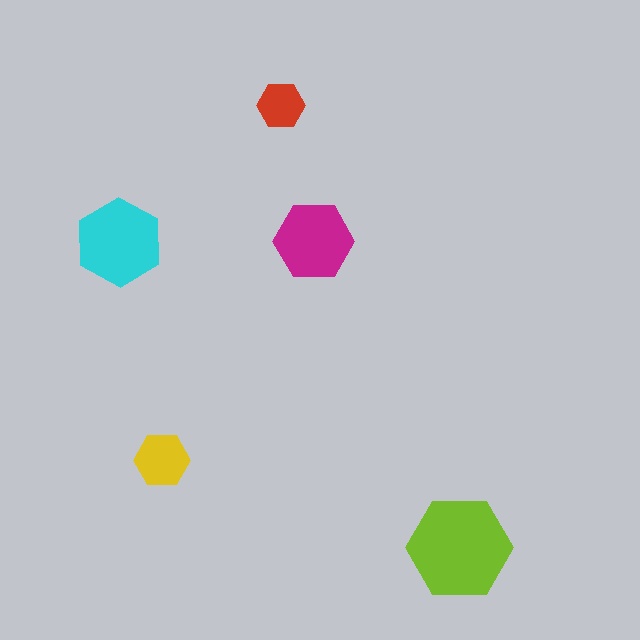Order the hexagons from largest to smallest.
the lime one, the cyan one, the magenta one, the yellow one, the red one.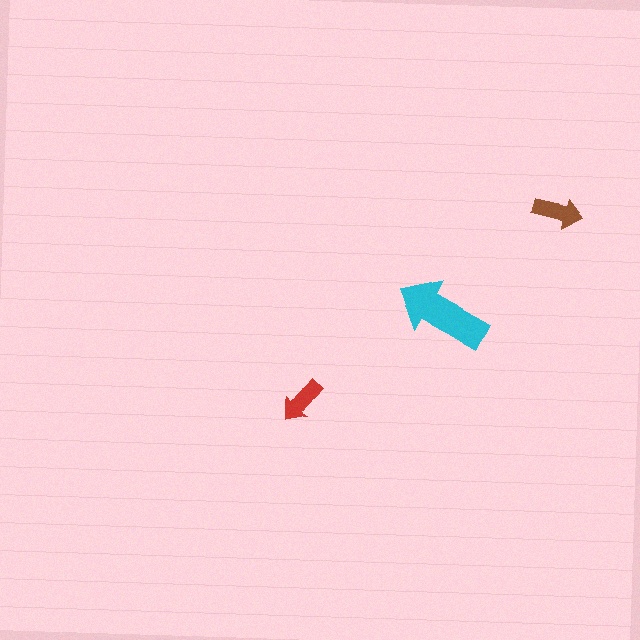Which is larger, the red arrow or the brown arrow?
The brown one.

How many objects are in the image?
There are 3 objects in the image.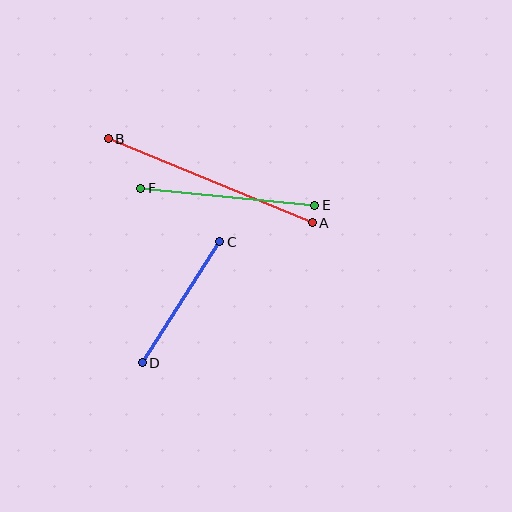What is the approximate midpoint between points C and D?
The midpoint is at approximately (181, 302) pixels.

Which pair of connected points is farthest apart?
Points A and B are farthest apart.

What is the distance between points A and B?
The distance is approximately 220 pixels.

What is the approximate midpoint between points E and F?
The midpoint is at approximately (228, 197) pixels.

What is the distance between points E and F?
The distance is approximately 175 pixels.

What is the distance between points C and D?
The distance is approximately 144 pixels.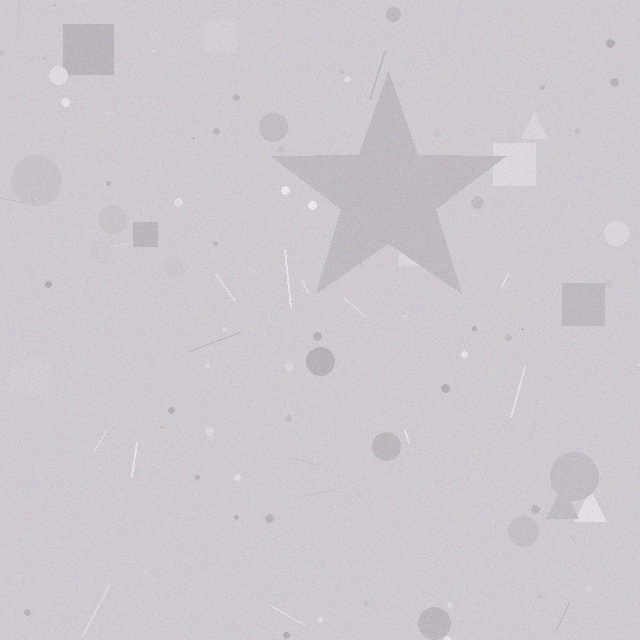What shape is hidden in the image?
A star is hidden in the image.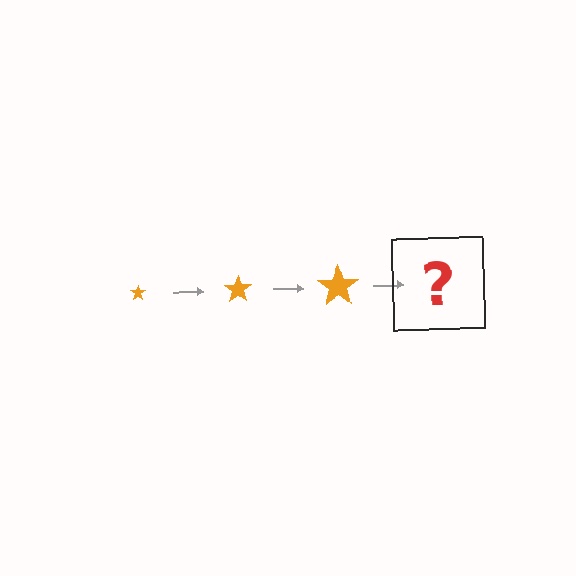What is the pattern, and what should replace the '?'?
The pattern is that the star gets progressively larger each step. The '?' should be an orange star, larger than the previous one.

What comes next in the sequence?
The next element should be an orange star, larger than the previous one.